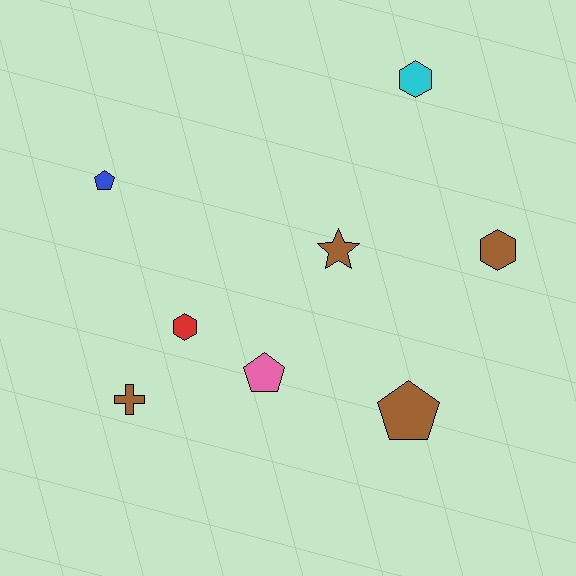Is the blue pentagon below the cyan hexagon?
Yes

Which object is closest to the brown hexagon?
The brown star is closest to the brown hexagon.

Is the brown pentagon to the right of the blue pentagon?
Yes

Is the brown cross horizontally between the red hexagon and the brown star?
No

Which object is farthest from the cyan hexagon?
The brown cross is farthest from the cyan hexagon.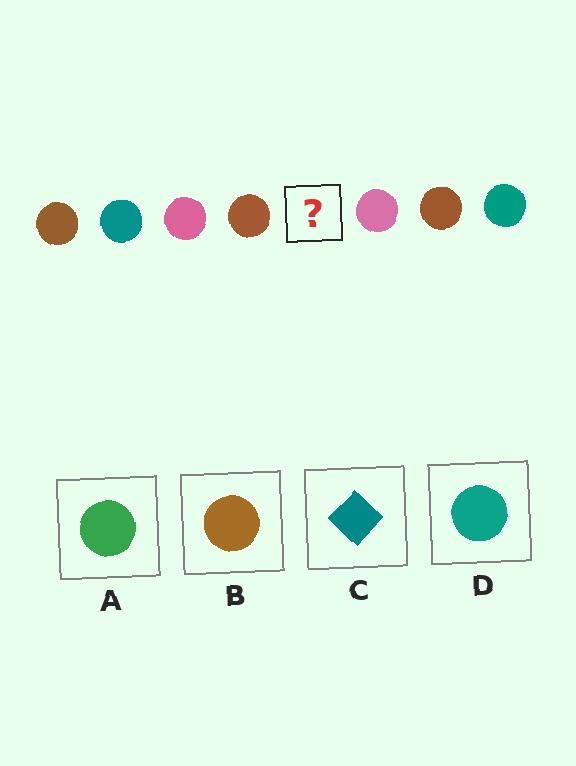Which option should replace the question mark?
Option D.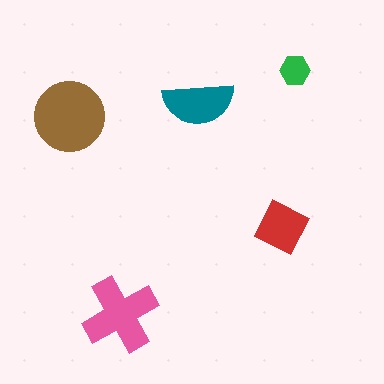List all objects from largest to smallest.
The brown circle, the pink cross, the teal semicircle, the red diamond, the green hexagon.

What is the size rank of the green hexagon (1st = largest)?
5th.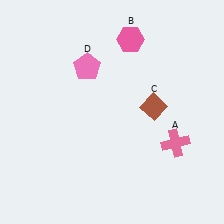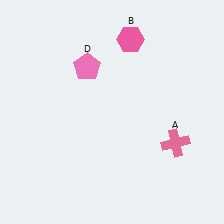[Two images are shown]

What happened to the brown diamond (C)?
The brown diamond (C) was removed in Image 2. It was in the top-right area of Image 1.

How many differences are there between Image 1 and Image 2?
There is 1 difference between the two images.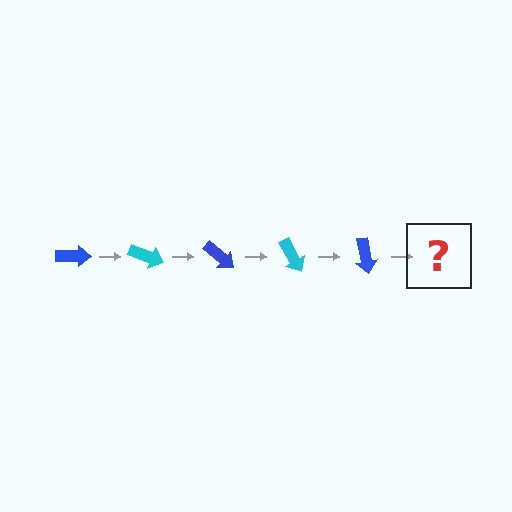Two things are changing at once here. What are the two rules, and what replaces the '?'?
The two rules are that it rotates 20 degrees each step and the color cycles through blue and cyan. The '?' should be a cyan arrow, rotated 100 degrees from the start.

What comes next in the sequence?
The next element should be a cyan arrow, rotated 100 degrees from the start.